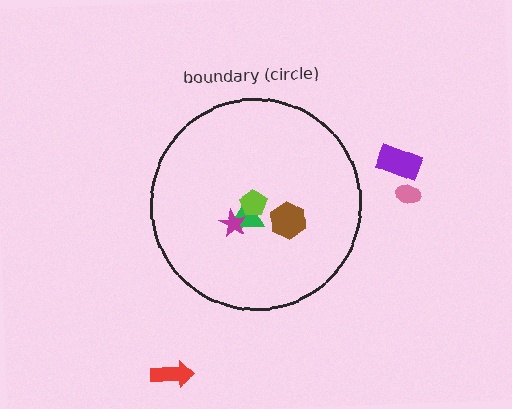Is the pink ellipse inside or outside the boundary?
Outside.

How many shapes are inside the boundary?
4 inside, 3 outside.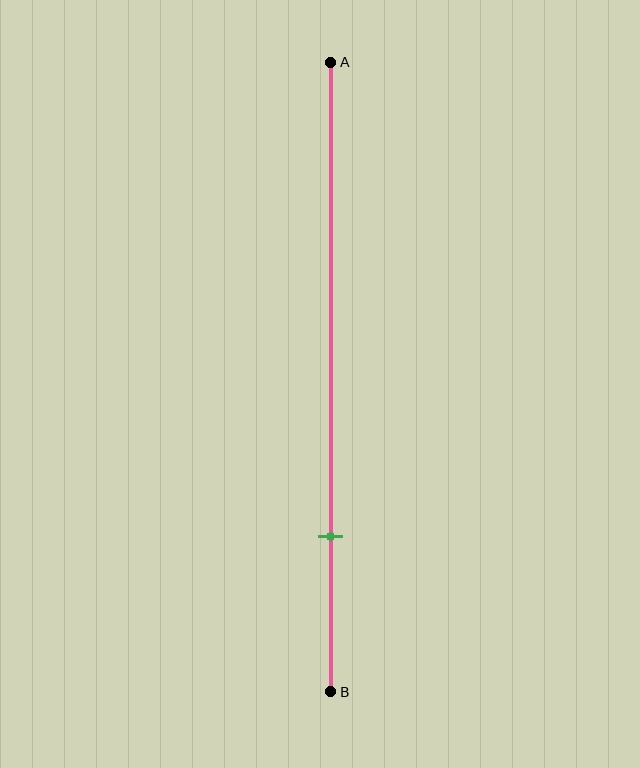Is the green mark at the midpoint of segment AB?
No, the mark is at about 75% from A, not at the 50% midpoint.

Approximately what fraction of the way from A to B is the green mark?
The green mark is approximately 75% of the way from A to B.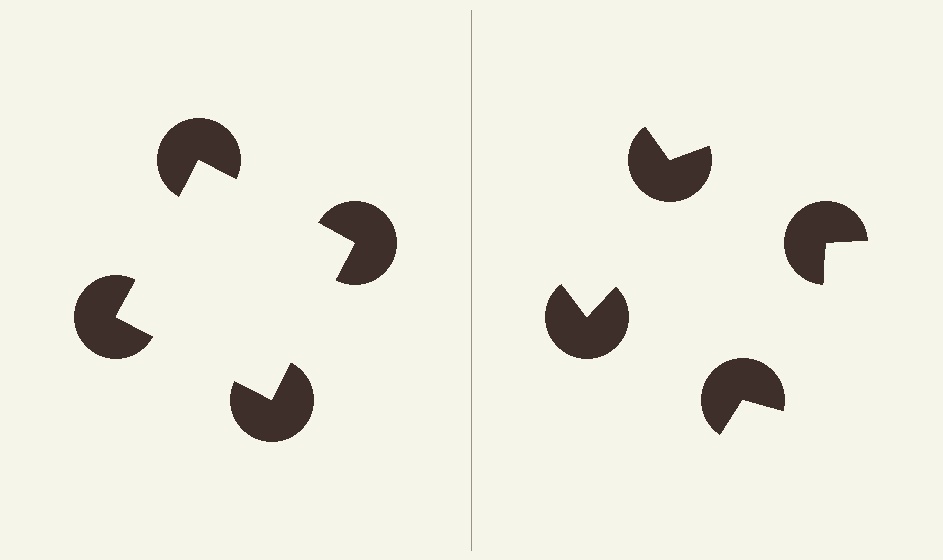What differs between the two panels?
The pac-man discs are positioned identically on both sides; only the wedge orientations differ. On the left they align to a square; on the right they are misaligned.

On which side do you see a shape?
An illusory square appears on the left side. On the right side the wedge cuts are rotated, so no coherent shape forms.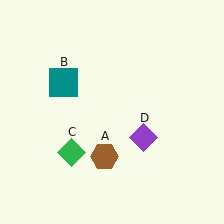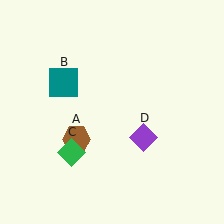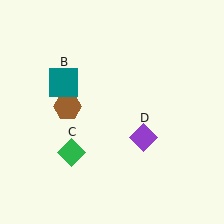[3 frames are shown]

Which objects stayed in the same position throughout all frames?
Teal square (object B) and green diamond (object C) and purple diamond (object D) remained stationary.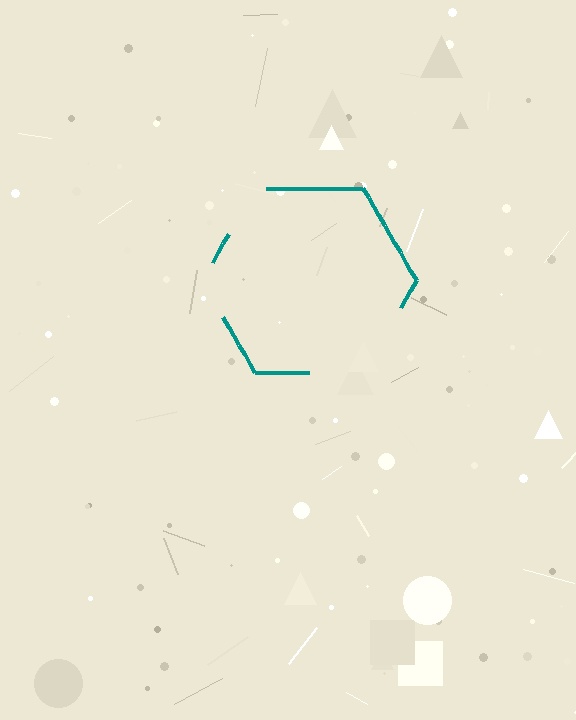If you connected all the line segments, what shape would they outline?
They would outline a hexagon.